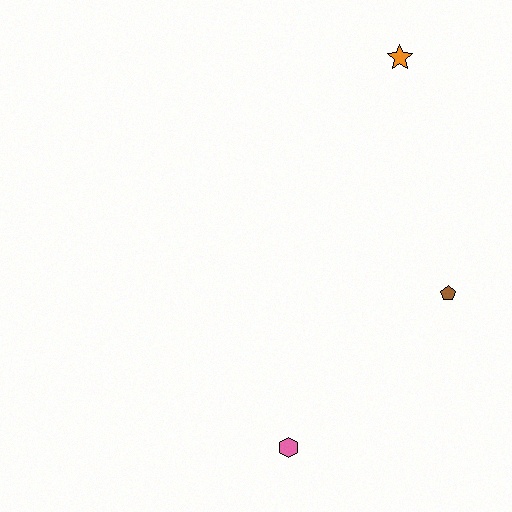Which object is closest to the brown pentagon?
The pink hexagon is closest to the brown pentagon.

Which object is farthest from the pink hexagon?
The orange star is farthest from the pink hexagon.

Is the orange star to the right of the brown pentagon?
No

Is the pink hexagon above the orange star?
No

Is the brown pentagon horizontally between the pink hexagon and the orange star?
No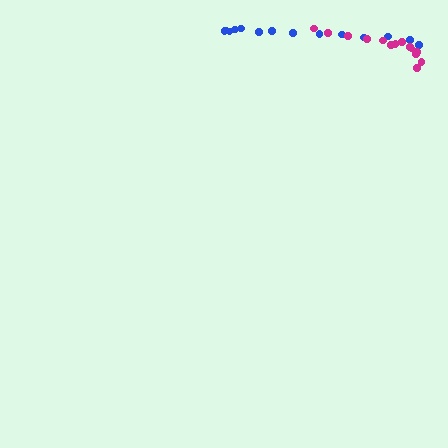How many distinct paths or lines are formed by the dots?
There are 2 distinct paths.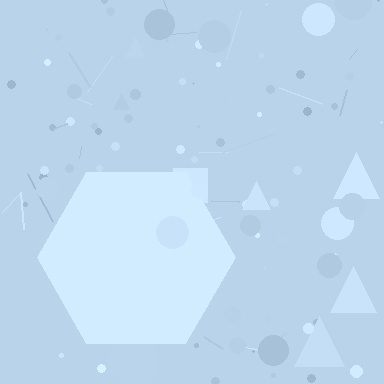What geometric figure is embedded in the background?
A hexagon is embedded in the background.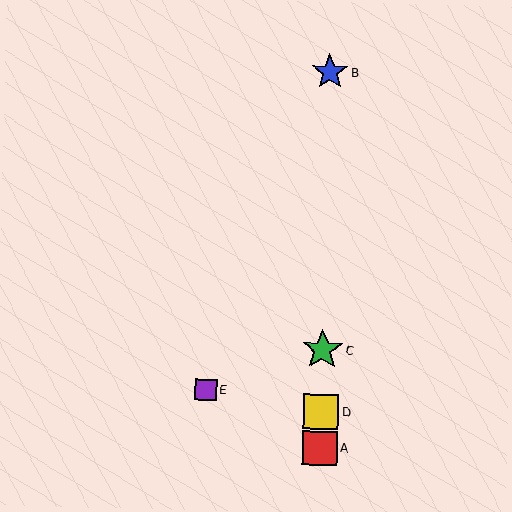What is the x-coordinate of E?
Object E is at x≈206.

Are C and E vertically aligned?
No, C is at x≈322 and E is at x≈206.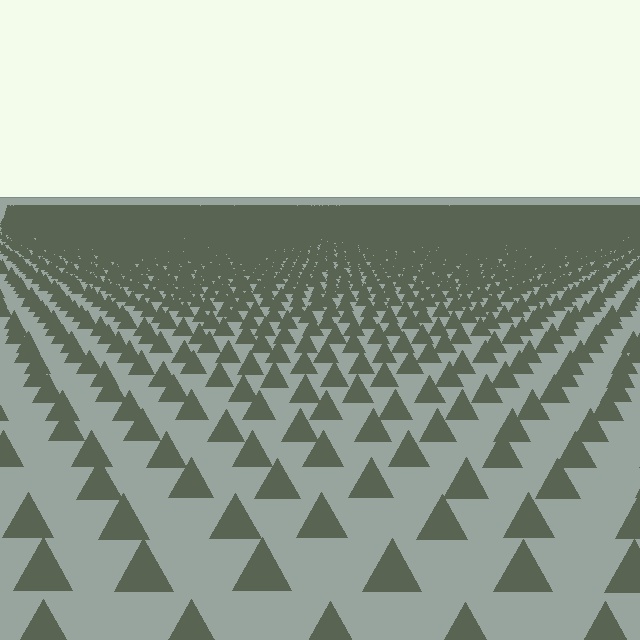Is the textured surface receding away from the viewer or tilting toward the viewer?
The surface is receding away from the viewer. Texture elements get smaller and denser toward the top.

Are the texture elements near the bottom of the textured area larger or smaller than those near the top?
Larger. Near the bottom, elements are closer to the viewer and appear at a bigger on-screen size.